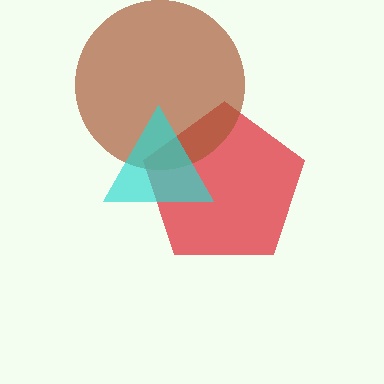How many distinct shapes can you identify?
There are 3 distinct shapes: a red pentagon, a brown circle, a cyan triangle.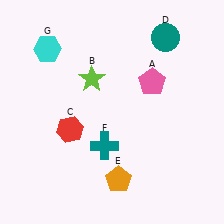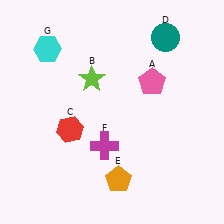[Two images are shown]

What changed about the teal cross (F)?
In Image 1, F is teal. In Image 2, it changed to magenta.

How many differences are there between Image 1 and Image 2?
There is 1 difference between the two images.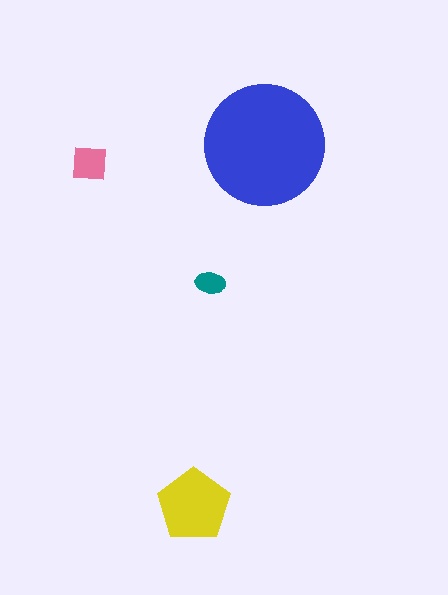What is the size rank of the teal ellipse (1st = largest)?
4th.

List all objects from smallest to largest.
The teal ellipse, the pink square, the yellow pentagon, the blue circle.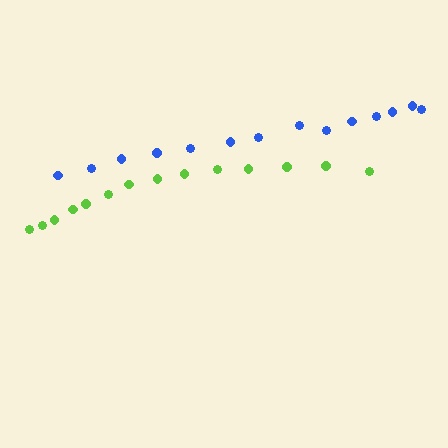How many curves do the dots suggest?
There are 2 distinct paths.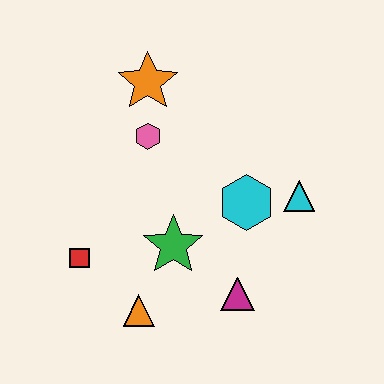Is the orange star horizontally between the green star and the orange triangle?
Yes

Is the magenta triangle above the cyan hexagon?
No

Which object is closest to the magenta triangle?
The green star is closest to the magenta triangle.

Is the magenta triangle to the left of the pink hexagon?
No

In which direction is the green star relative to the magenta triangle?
The green star is to the left of the magenta triangle.